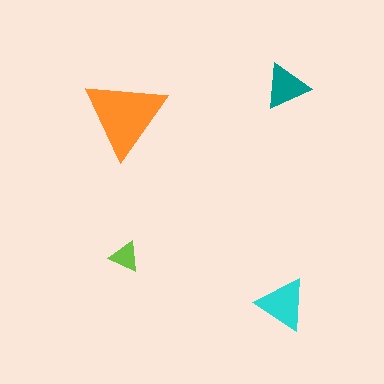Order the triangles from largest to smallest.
the orange one, the cyan one, the teal one, the lime one.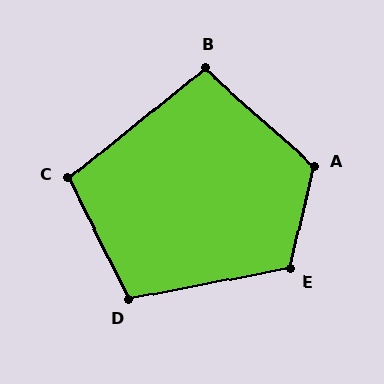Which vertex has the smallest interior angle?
B, at approximately 99 degrees.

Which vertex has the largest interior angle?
A, at approximately 119 degrees.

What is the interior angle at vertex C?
Approximately 102 degrees (obtuse).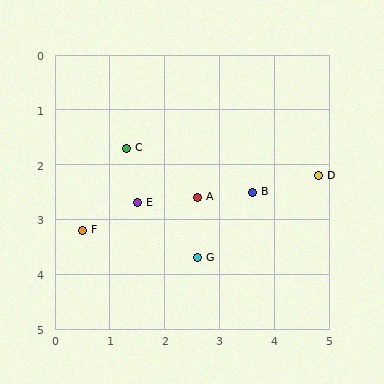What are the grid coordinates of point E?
Point E is at approximately (1.5, 2.7).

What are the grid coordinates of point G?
Point G is at approximately (2.6, 3.7).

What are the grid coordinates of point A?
Point A is at approximately (2.6, 2.6).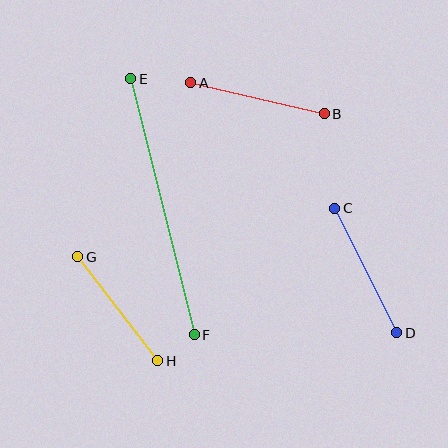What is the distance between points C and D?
The distance is approximately 139 pixels.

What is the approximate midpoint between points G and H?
The midpoint is at approximately (118, 309) pixels.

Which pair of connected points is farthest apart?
Points E and F are farthest apart.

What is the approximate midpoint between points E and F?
The midpoint is at approximately (162, 207) pixels.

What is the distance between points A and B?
The distance is approximately 138 pixels.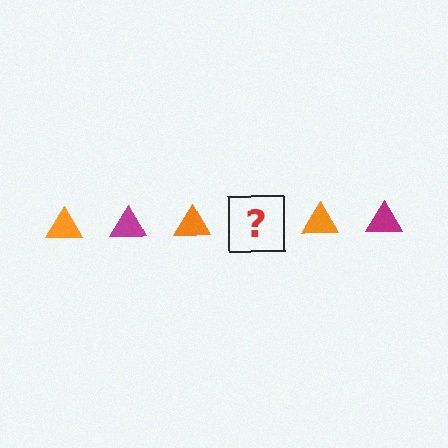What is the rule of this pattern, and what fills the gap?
The rule is that the pattern cycles through orange, magenta triangles. The gap should be filled with a magenta triangle.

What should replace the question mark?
The question mark should be replaced with a magenta triangle.